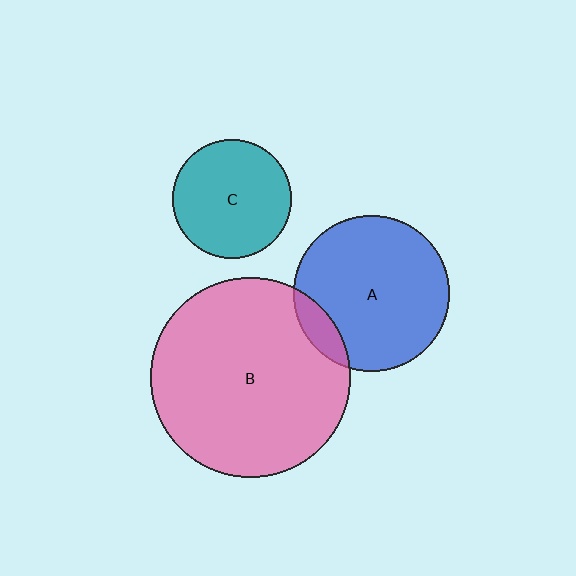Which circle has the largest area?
Circle B (pink).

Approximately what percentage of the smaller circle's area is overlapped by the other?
Approximately 10%.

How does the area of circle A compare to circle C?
Approximately 1.7 times.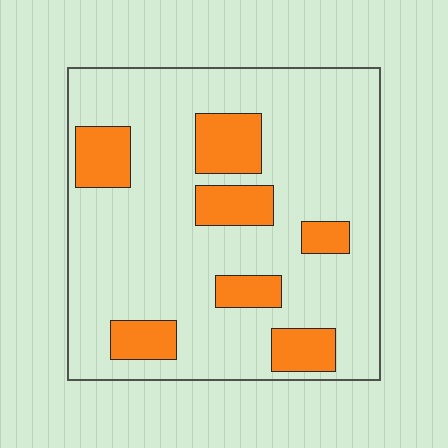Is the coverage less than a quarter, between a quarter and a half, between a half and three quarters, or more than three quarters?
Less than a quarter.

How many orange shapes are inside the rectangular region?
7.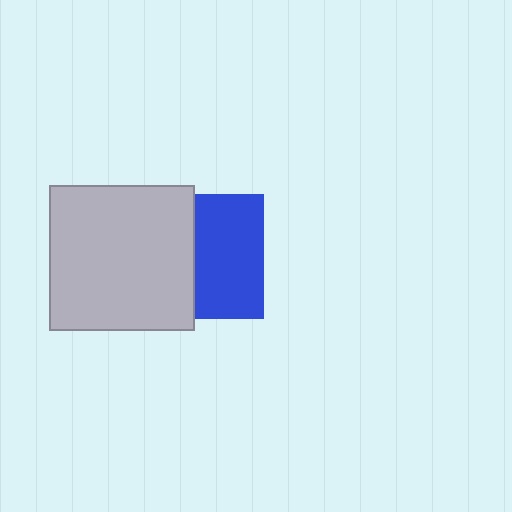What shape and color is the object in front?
The object in front is a light gray square.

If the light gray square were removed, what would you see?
You would see the complete blue square.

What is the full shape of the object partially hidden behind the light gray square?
The partially hidden object is a blue square.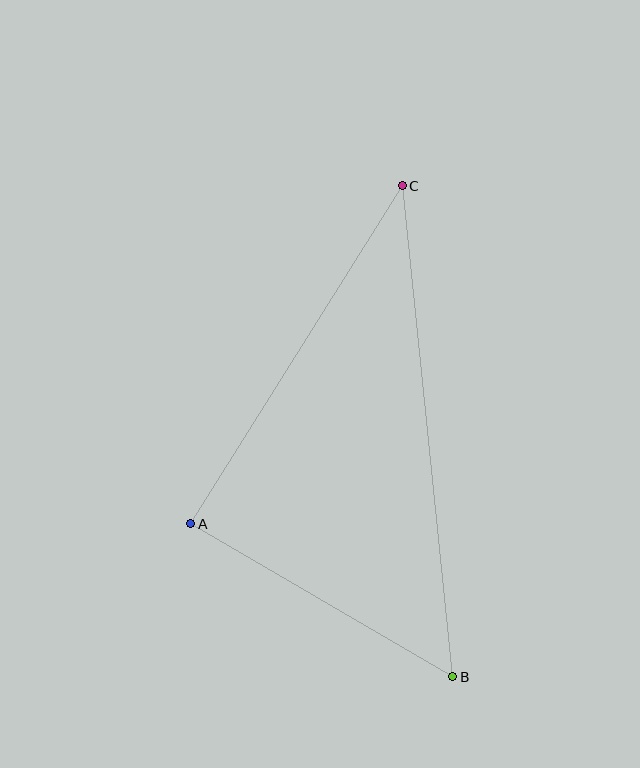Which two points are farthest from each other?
Points B and C are farthest from each other.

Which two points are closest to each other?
Points A and B are closest to each other.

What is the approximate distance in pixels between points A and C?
The distance between A and C is approximately 399 pixels.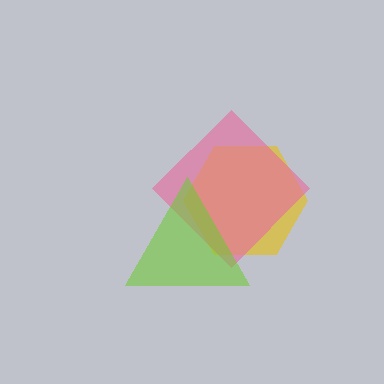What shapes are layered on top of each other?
The layered shapes are: a yellow hexagon, a pink diamond, a lime triangle.